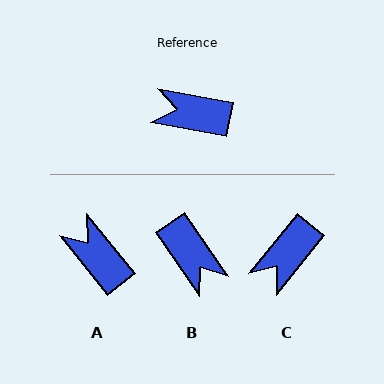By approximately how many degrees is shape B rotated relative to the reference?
Approximately 135 degrees counter-clockwise.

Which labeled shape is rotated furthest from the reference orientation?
B, about 135 degrees away.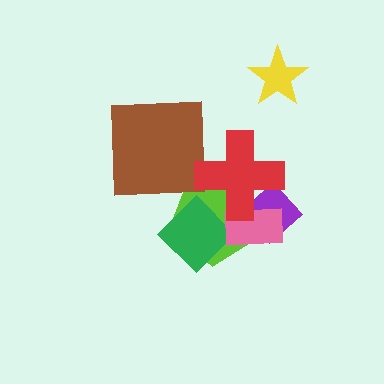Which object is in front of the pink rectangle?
The red cross is in front of the pink rectangle.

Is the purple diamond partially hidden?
Yes, it is partially covered by another shape.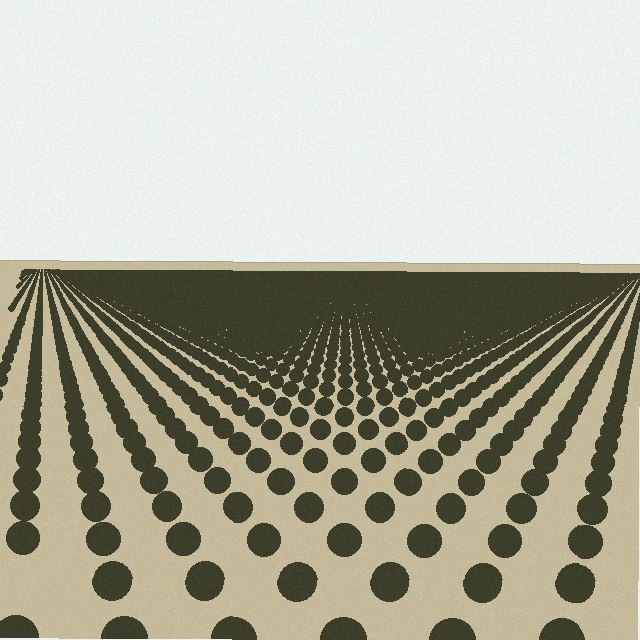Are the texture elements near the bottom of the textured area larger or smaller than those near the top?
Larger. Near the bottom, elements are closer to the viewer and appear at a bigger on-screen size.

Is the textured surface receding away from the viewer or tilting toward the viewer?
The surface is receding away from the viewer. Texture elements get smaller and denser toward the top.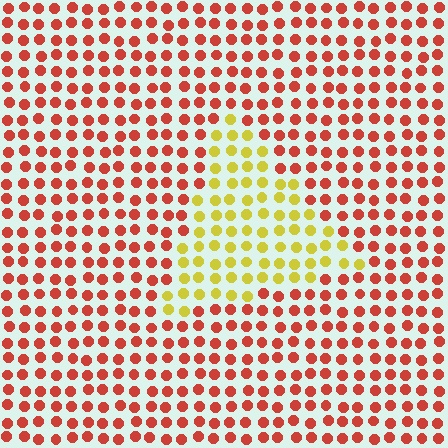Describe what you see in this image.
The image is filled with small red elements in a uniform arrangement. A triangle-shaped region is visible where the elements are tinted to a slightly different hue, forming a subtle color boundary.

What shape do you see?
I see a triangle.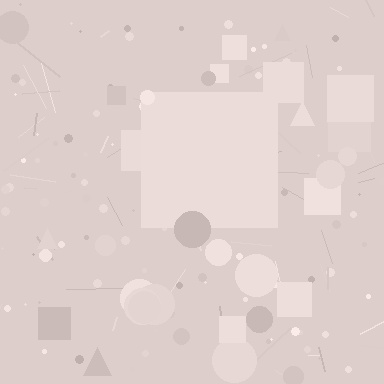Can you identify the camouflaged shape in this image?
The camouflaged shape is a square.